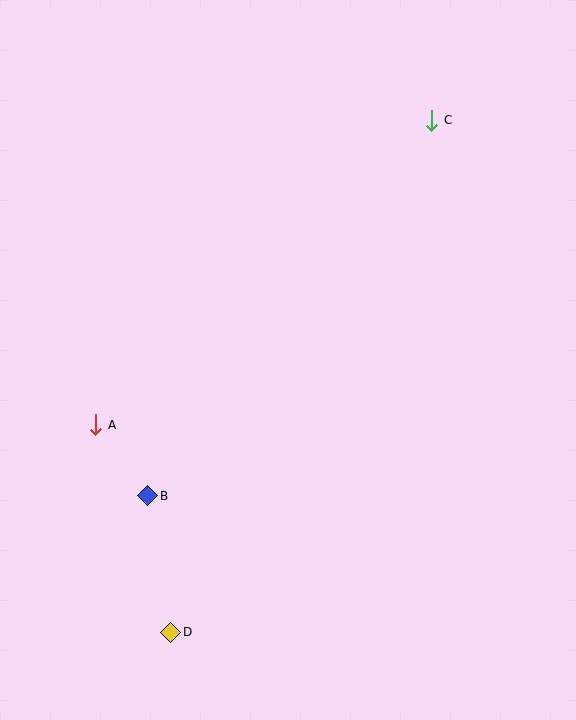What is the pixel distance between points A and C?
The distance between A and C is 453 pixels.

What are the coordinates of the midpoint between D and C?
The midpoint between D and C is at (301, 376).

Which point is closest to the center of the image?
Point B at (148, 496) is closest to the center.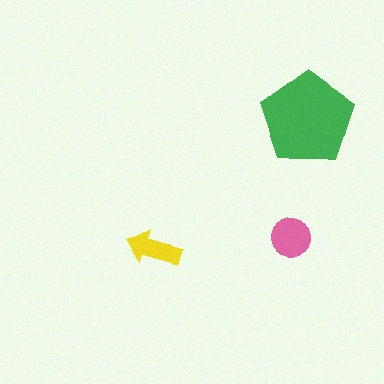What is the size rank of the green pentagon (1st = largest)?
1st.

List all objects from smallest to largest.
The yellow arrow, the pink circle, the green pentagon.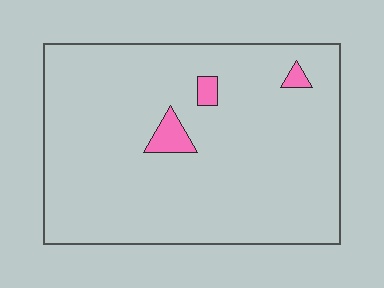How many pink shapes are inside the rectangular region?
3.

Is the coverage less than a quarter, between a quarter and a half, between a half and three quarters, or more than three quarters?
Less than a quarter.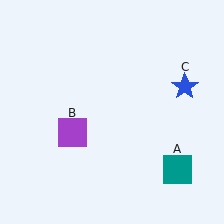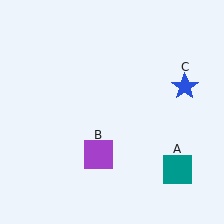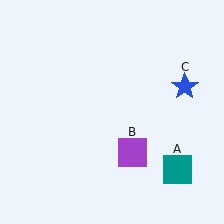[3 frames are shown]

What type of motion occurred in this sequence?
The purple square (object B) rotated counterclockwise around the center of the scene.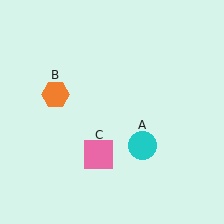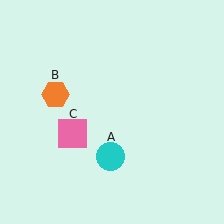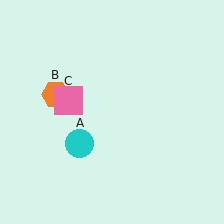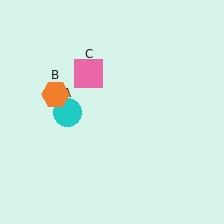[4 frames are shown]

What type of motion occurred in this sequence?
The cyan circle (object A), pink square (object C) rotated clockwise around the center of the scene.